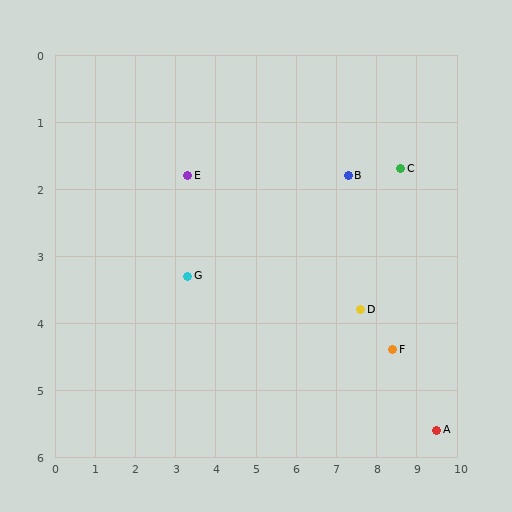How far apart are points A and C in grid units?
Points A and C are about 4.0 grid units apart.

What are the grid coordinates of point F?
Point F is at approximately (8.4, 4.4).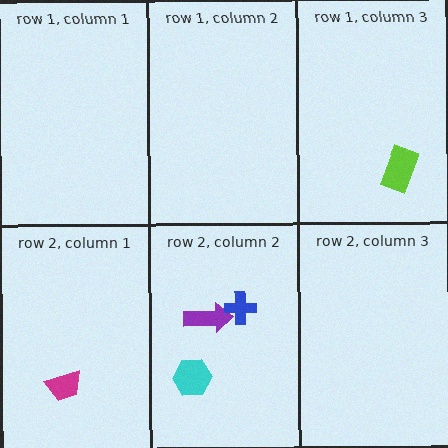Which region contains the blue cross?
The row 2, column 2 region.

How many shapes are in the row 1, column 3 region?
1.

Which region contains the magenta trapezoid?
The row 2, column 1 region.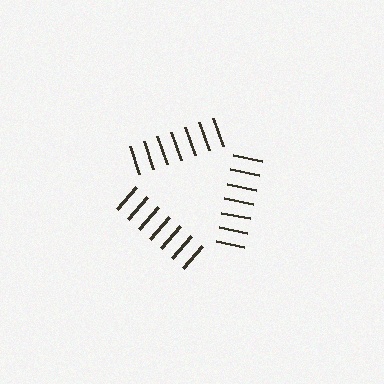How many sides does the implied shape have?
3 sides — the line-ends trace a triangle.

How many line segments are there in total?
21 — 7 along each of the 3 edges.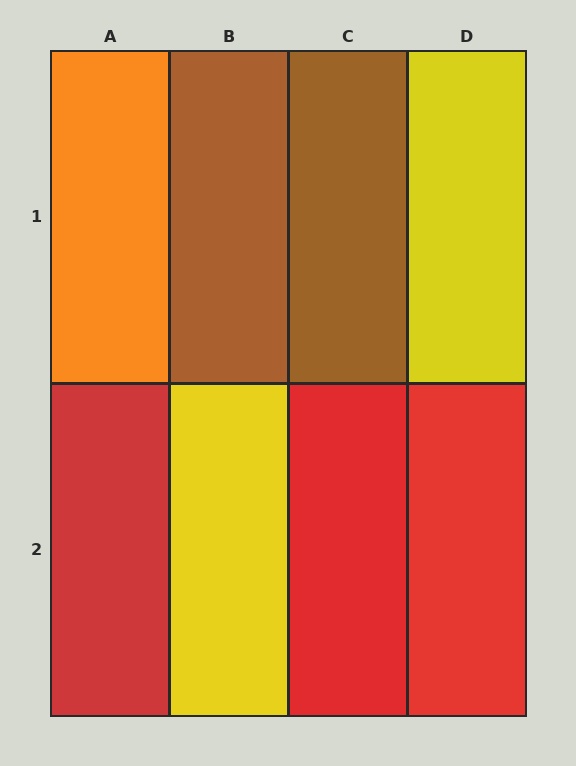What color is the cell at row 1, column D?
Yellow.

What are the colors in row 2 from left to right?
Red, yellow, red, red.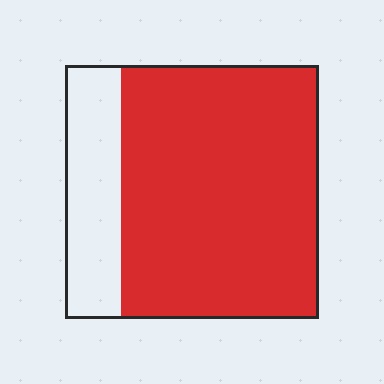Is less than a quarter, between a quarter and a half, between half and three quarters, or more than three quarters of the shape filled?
More than three quarters.